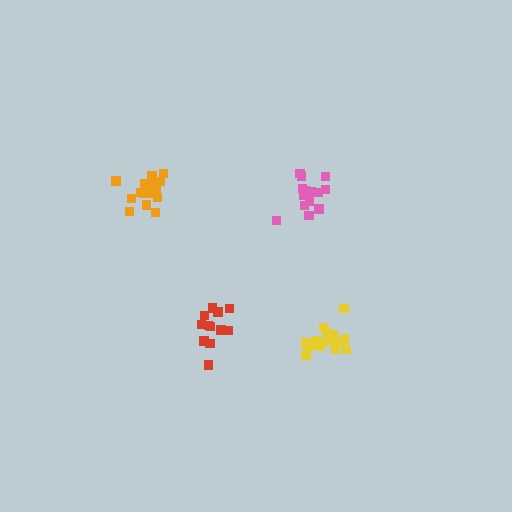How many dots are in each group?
Group 1: 17 dots, Group 2: 16 dots, Group 3: 15 dots, Group 4: 12 dots (60 total).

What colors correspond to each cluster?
The clusters are colored: yellow, orange, pink, red.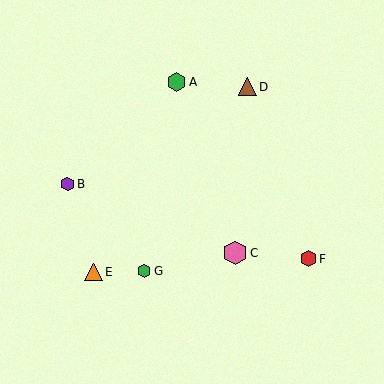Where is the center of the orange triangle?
The center of the orange triangle is at (94, 272).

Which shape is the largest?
The pink hexagon (labeled C) is the largest.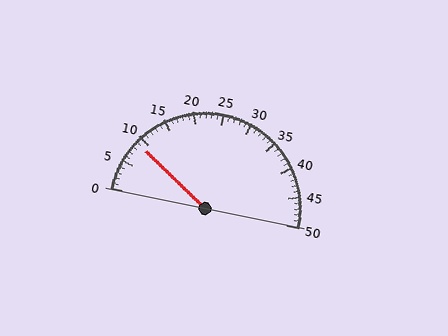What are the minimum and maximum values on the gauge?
The gauge ranges from 0 to 50.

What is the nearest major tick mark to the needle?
The nearest major tick mark is 10.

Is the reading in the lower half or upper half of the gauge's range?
The reading is in the lower half of the range (0 to 50).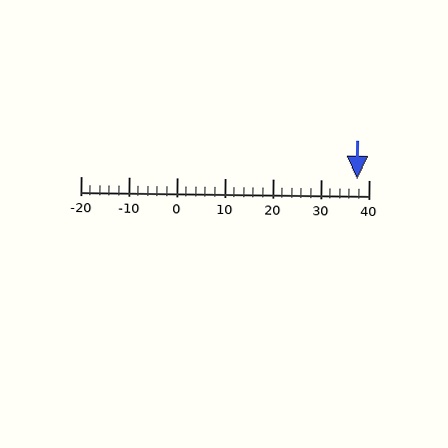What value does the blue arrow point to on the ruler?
The blue arrow points to approximately 38.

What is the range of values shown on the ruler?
The ruler shows values from -20 to 40.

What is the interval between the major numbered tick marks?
The major tick marks are spaced 10 units apart.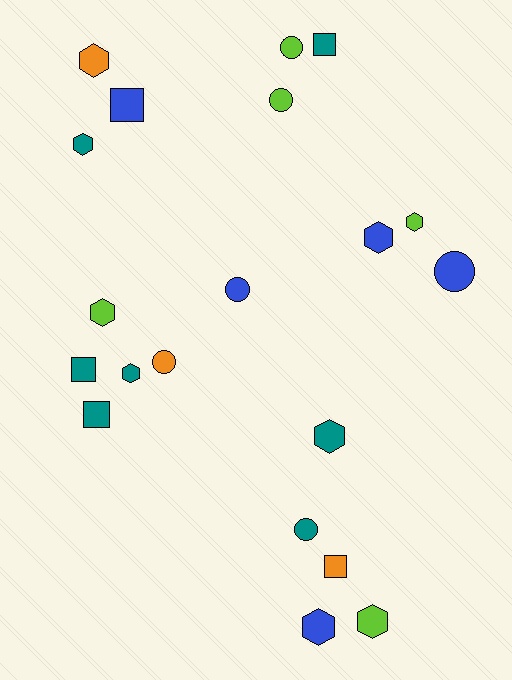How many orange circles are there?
There is 1 orange circle.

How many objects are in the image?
There are 20 objects.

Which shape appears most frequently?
Hexagon, with 9 objects.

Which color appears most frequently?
Teal, with 7 objects.